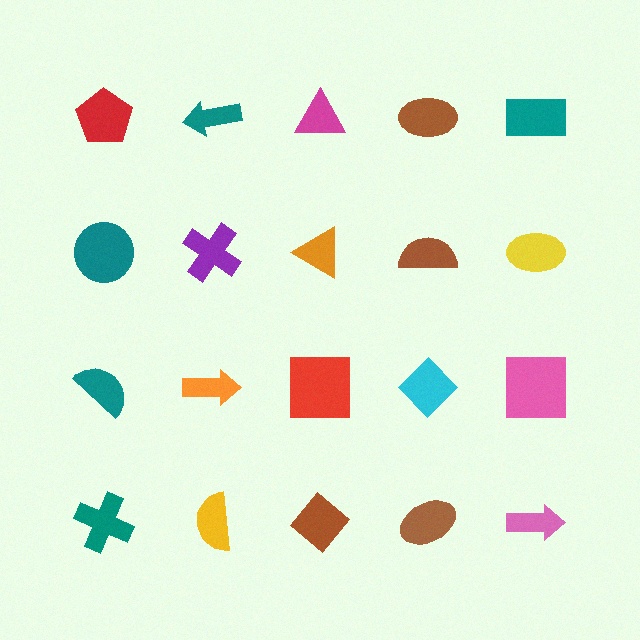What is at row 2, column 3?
An orange triangle.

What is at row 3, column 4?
A cyan diamond.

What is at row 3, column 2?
An orange arrow.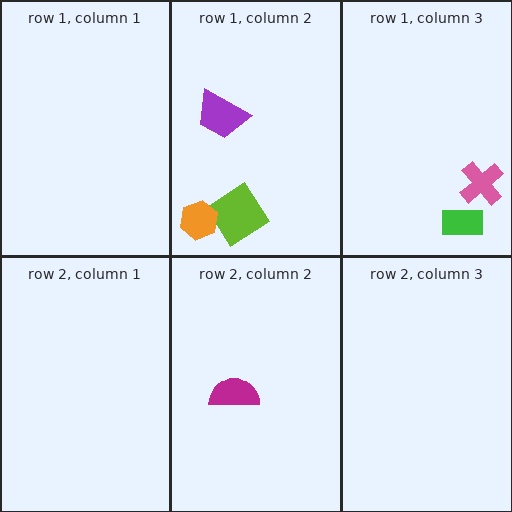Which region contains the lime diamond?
The row 1, column 2 region.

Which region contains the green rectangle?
The row 1, column 3 region.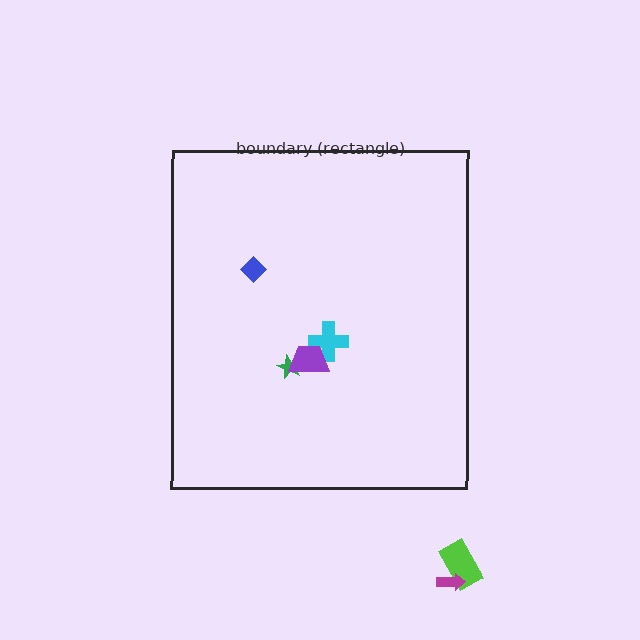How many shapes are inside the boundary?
4 inside, 2 outside.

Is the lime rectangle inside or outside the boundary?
Outside.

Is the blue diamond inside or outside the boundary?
Inside.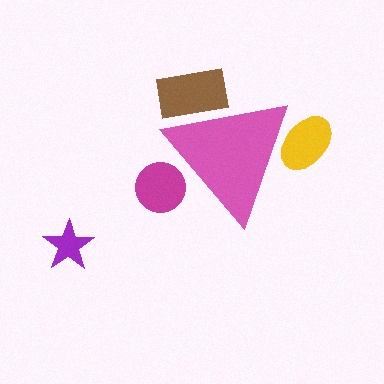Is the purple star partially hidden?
No, the purple star is fully visible.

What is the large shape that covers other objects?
A pink triangle.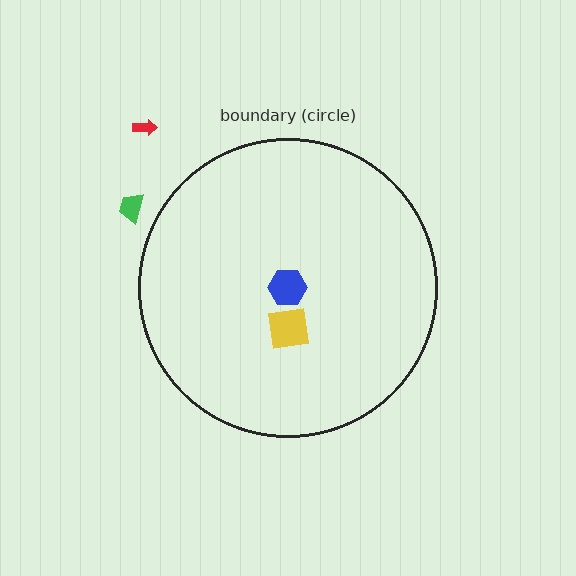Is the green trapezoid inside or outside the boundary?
Outside.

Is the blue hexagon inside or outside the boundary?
Inside.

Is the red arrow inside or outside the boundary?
Outside.